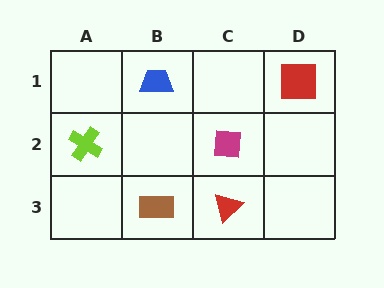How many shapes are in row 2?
2 shapes.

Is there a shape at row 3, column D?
No, that cell is empty.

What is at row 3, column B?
A brown rectangle.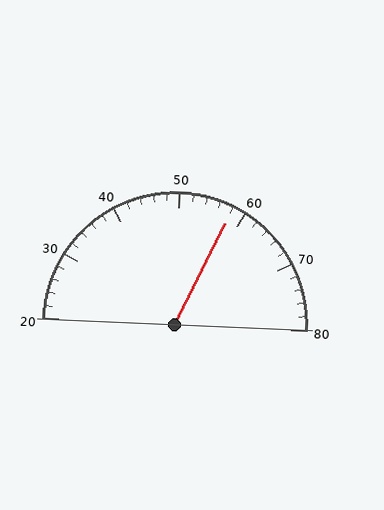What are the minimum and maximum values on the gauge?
The gauge ranges from 20 to 80.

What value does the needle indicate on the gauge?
The needle indicates approximately 58.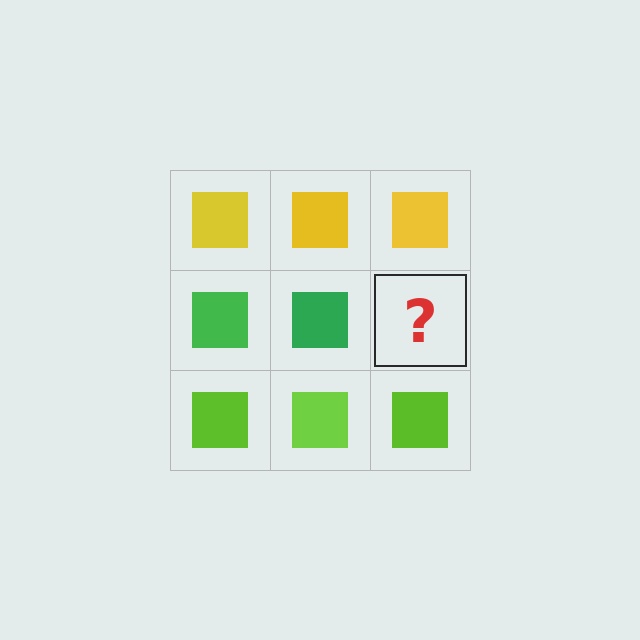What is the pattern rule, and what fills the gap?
The rule is that each row has a consistent color. The gap should be filled with a green square.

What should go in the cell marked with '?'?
The missing cell should contain a green square.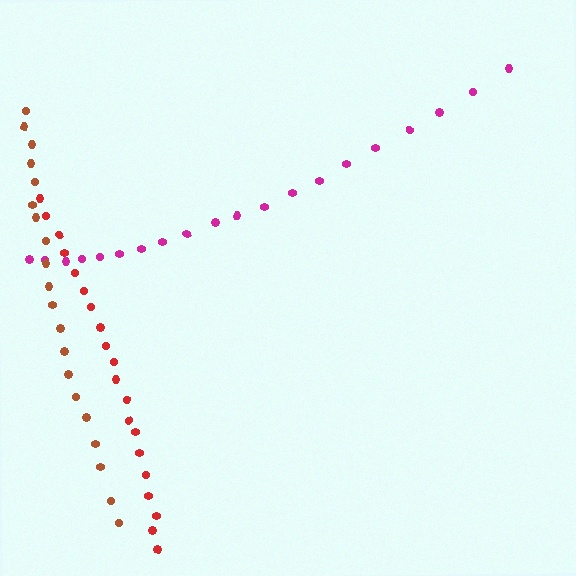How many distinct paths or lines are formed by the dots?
There are 3 distinct paths.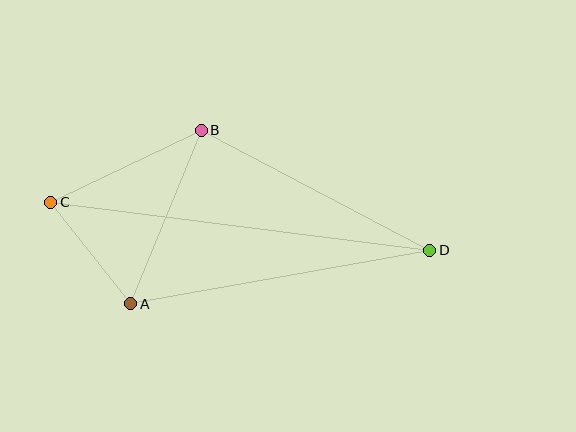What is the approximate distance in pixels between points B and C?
The distance between B and C is approximately 167 pixels.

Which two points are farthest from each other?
Points C and D are farthest from each other.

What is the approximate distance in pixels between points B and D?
The distance between B and D is approximately 258 pixels.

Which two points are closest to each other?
Points A and C are closest to each other.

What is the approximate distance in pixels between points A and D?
The distance between A and D is approximately 304 pixels.